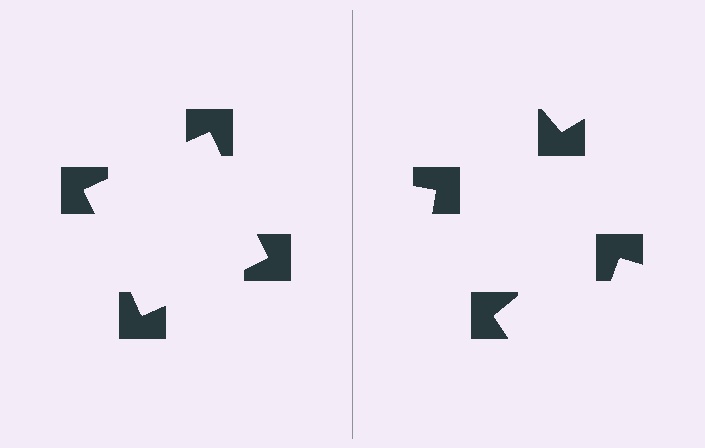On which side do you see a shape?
An illusory square appears on the left side. On the right side the wedge cuts are rotated, so no coherent shape forms.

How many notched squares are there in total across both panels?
8 — 4 on each side.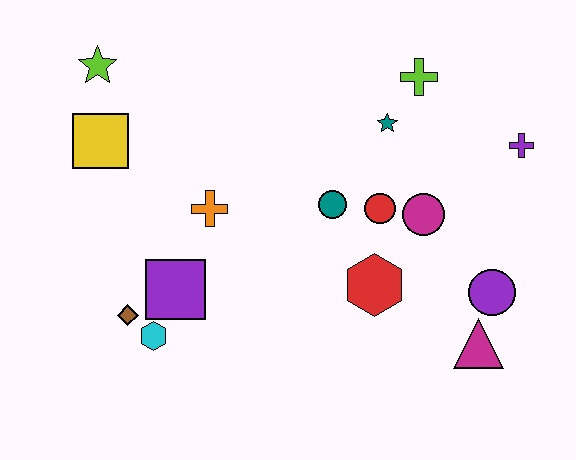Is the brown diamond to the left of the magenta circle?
Yes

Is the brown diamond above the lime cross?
No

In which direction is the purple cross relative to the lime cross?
The purple cross is to the right of the lime cross.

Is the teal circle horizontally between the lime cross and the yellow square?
Yes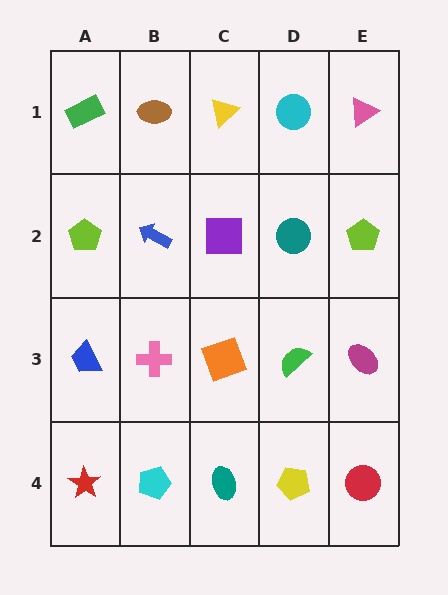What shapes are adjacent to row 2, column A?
A green rectangle (row 1, column A), a blue trapezoid (row 3, column A), a blue arrow (row 2, column B).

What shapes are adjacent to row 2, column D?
A cyan circle (row 1, column D), a green semicircle (row 3, column D), a purple square (row 2, column C), a lime pentagon (row 2, column E).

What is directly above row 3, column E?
A lime pentagon.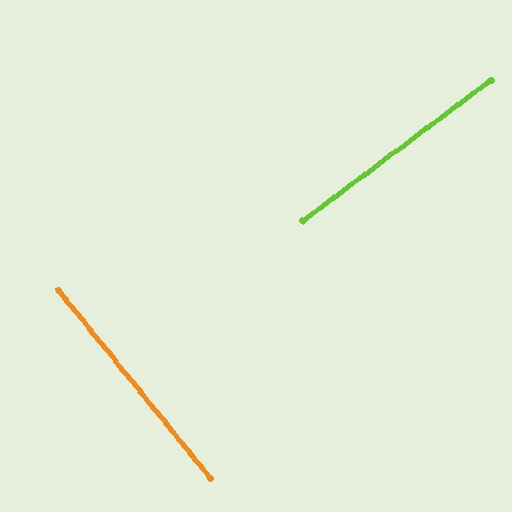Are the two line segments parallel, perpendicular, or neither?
Perpendicular — they meet at approximately 88°.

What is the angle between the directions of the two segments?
Approximately 88 degrees.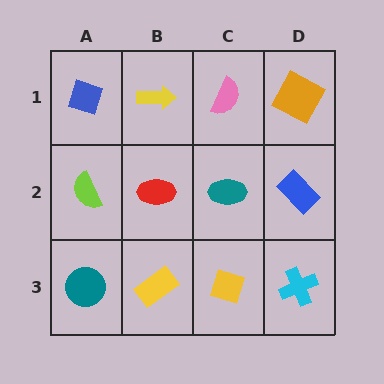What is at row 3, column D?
A cyan cross.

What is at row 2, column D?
A blue rectangle.